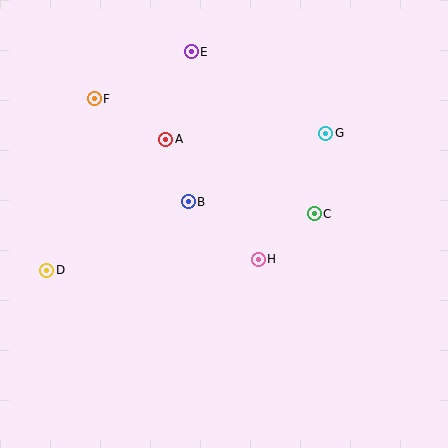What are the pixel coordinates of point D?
Point D is at (47, 270).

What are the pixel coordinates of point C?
Point C is at (314, 214).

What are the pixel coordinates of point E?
Point E is at (191, 52).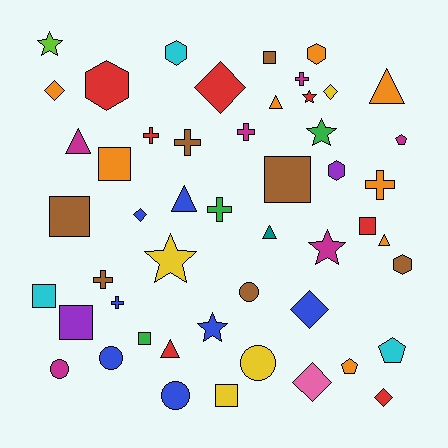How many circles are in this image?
There are 5 circles.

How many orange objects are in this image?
There are 8 orange objects.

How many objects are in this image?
There are 50 objects.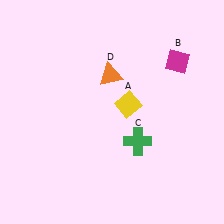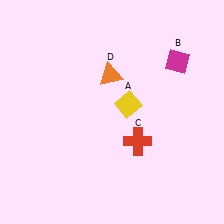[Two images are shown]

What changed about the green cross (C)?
In Image 1, C is green. In Image 2, it changed to red.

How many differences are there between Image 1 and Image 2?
There is 1 difference between the two images.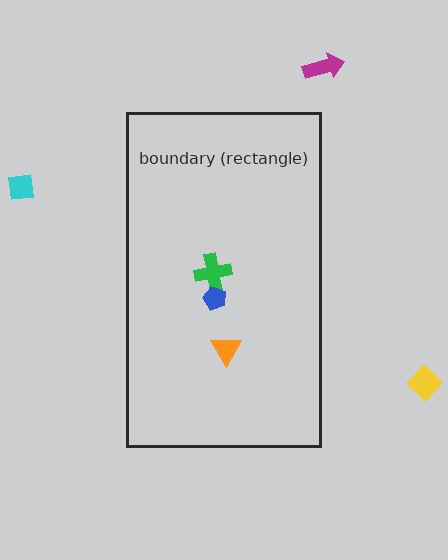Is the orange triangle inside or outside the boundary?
Inside.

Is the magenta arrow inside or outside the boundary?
Outside.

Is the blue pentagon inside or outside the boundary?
Inside.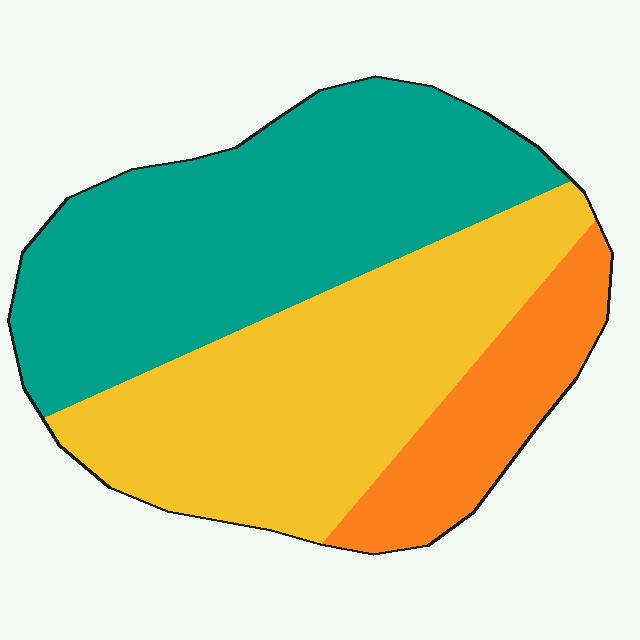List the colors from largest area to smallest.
From largest to smallest: teal, yellow, orange.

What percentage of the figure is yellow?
Yellow covers 40% of the figure.